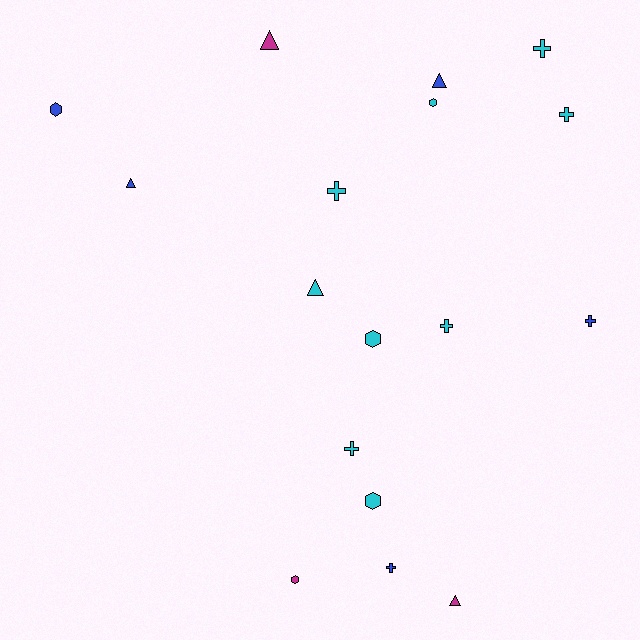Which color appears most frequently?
Cyan, with 9 objects.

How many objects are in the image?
There are 17 objects.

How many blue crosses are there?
There are 2 blue crosses.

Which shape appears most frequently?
Cross, with 7 objects.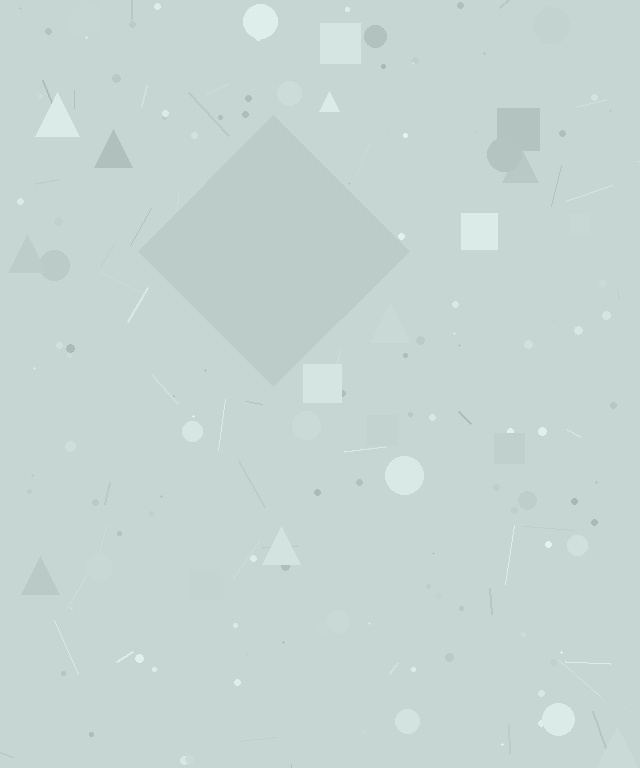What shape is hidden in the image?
A diamond is hidden in the image.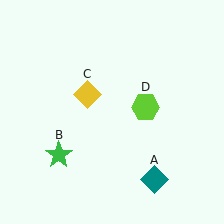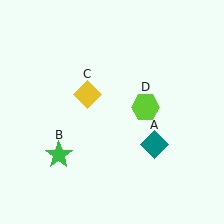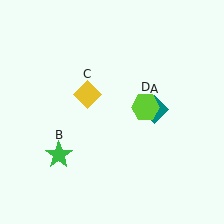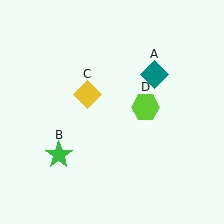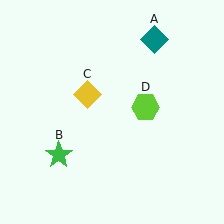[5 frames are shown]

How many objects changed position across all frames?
1 object changed position: teal diamond (object A).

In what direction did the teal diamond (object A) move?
The teal diamond (object A) moved up.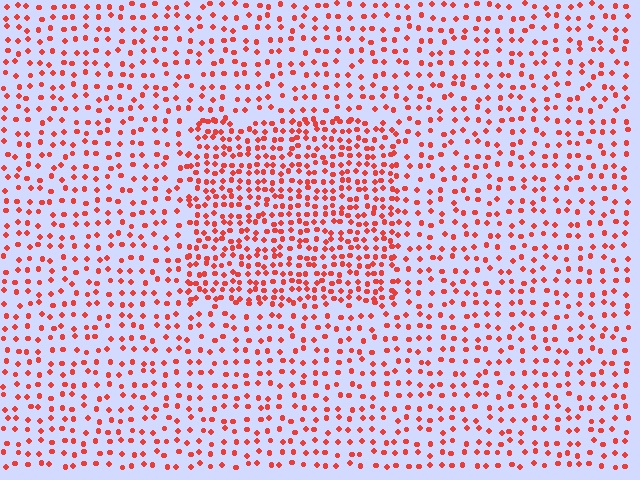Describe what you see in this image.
The image contains small red elements arranged at two different densities. A rectangle-shaped region is visible where the elements are more densely packed than the surrounding area.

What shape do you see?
I see a rectangle.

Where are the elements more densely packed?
The elements are more densely packed inside the rectangle boundary.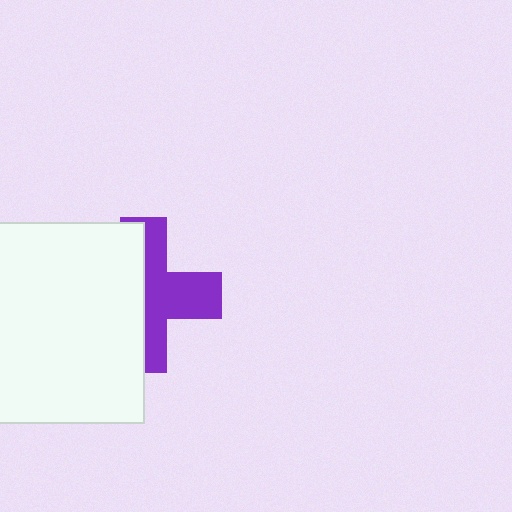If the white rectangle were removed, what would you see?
You would see the complete purple cross.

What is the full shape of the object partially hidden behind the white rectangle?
The partially hidden object is a purple cross.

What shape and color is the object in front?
The object in front is a white rectangle.